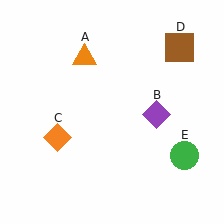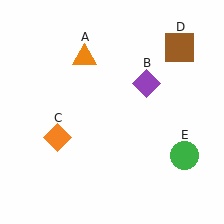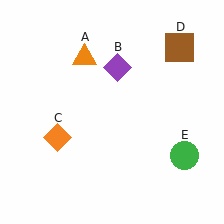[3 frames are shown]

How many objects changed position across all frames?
1 object changed position: purple diamond (object B).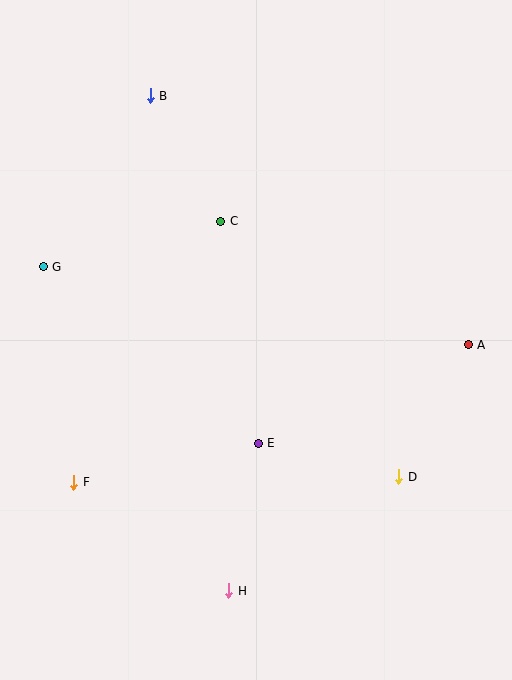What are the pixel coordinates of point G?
Point G is at (43, 267).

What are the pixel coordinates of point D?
Point D is at (399, 477).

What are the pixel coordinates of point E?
Point E is at (258, 443).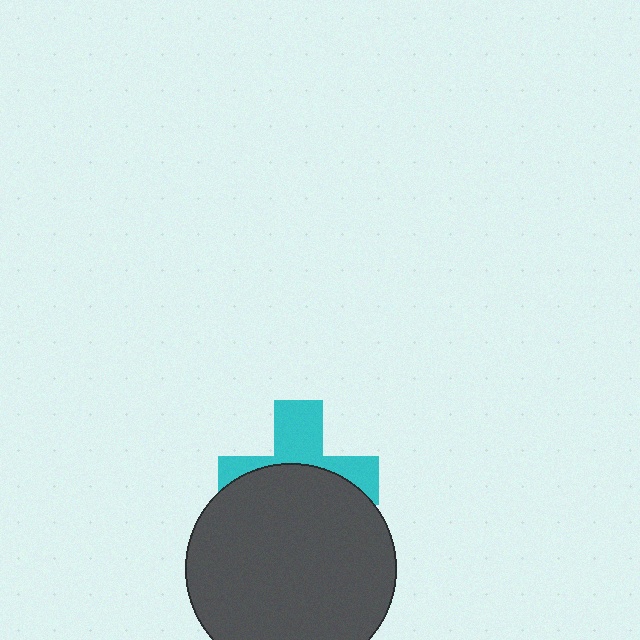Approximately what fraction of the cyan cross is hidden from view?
Roughly 57% of the cyan cross is hidden behind the dark gray circle.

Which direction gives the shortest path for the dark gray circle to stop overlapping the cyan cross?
Moving down gives the shortest separation.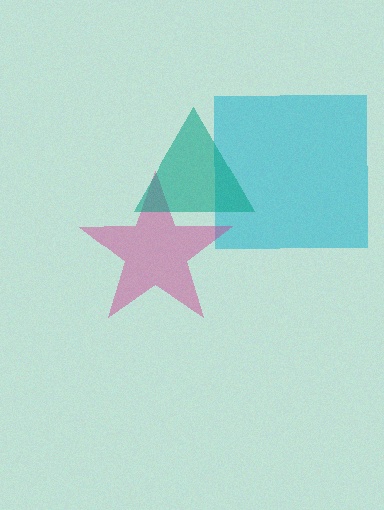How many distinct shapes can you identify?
There are 3 distinct shapes: a cyan square, a magenta star, a teal triangle.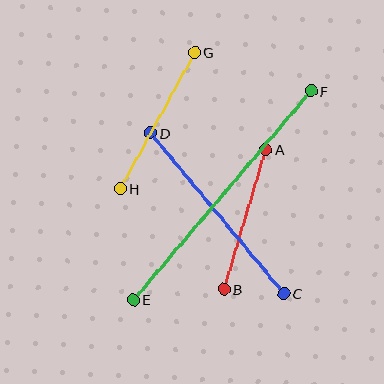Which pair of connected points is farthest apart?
Points E and F are farthest apart.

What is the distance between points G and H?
The distance is approximately 155 pixels.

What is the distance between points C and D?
The distance is approximately 209 pixels.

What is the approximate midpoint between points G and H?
The midpoint is at approximately (158, 120) pixels.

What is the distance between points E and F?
The distance is approximately 274 pixels.